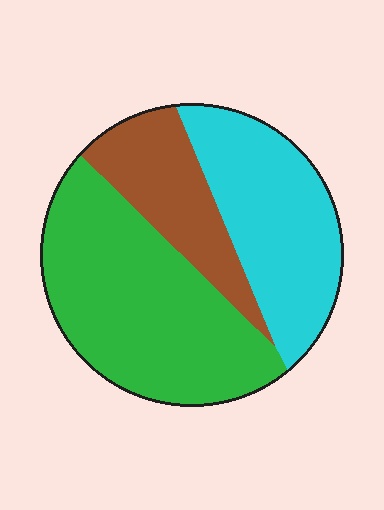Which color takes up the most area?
Green, at roughly 45%.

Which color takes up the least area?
Brown, at roughly 20%.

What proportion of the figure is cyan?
Cyan covers about 35% of the figure.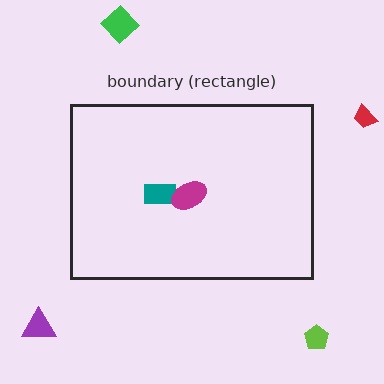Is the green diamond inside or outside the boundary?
Outside.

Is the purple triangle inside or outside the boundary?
Outside.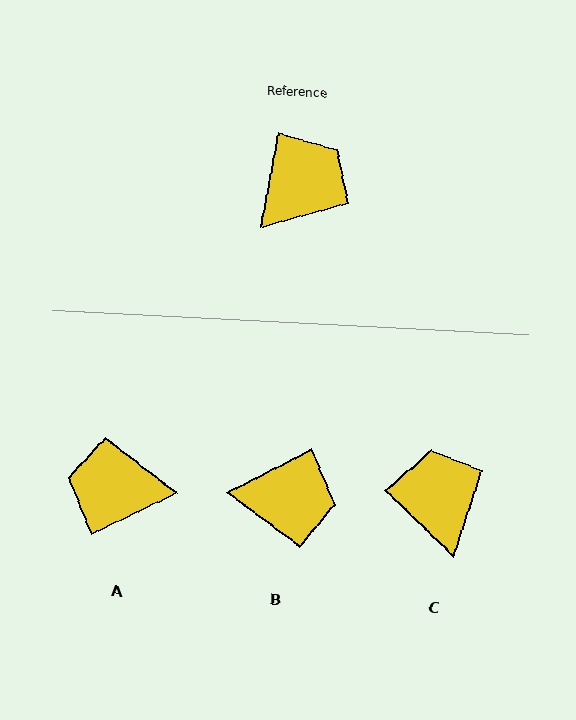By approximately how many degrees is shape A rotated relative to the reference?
Approximately 127 degrees counter-clockwise.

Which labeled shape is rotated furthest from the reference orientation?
A, about 127 degrees away.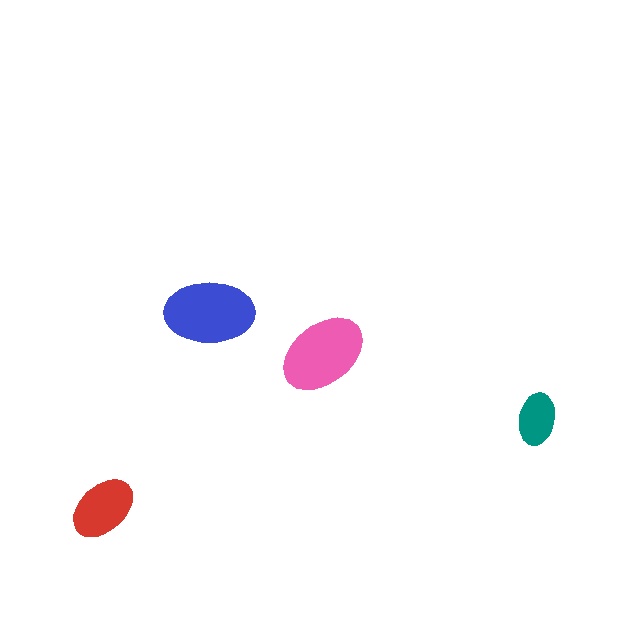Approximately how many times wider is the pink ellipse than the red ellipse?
About 1.5 times wider.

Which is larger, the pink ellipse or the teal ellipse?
The pink one.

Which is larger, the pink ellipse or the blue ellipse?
The blue one.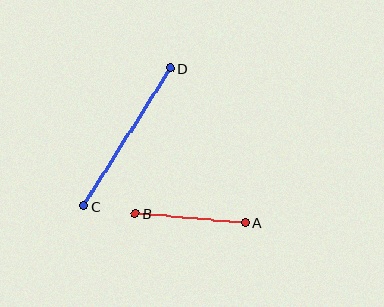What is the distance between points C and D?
The distance is approximately 163 pixels.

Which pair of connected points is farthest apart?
Points C and D are farthest apart.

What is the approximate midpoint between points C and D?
The midpoint is at approximately (127, 137) pixels.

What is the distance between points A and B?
The distance is approximately 110 pixels.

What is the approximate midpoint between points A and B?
The midpoint is at approximately (190, 218) pixels.